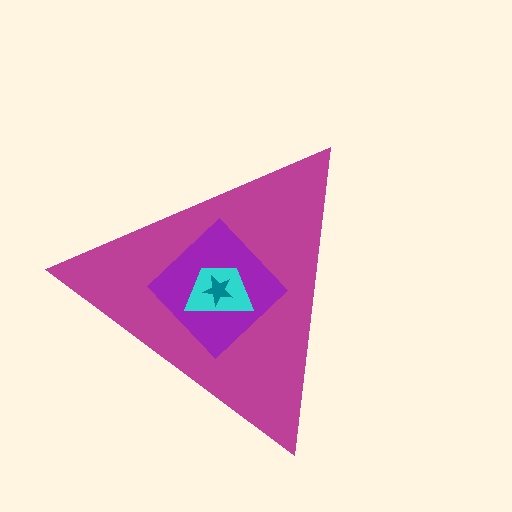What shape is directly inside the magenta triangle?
The purple diamond.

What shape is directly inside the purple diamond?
The cyan trapezoid.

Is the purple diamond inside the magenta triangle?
Yes.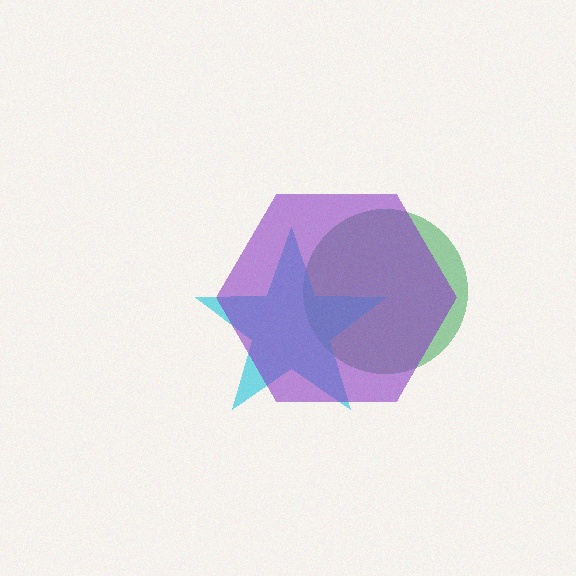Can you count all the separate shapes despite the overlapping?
Yes, there are 3 separate shapes.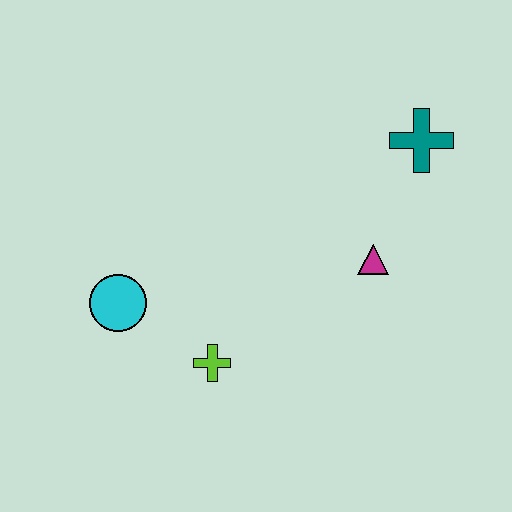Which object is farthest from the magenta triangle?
The cyan circle is farthest from the magenta triangle.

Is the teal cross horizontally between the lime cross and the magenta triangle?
No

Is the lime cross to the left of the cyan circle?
No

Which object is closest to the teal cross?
The magenta triangle is closest to the teal cross.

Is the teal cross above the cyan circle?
Yes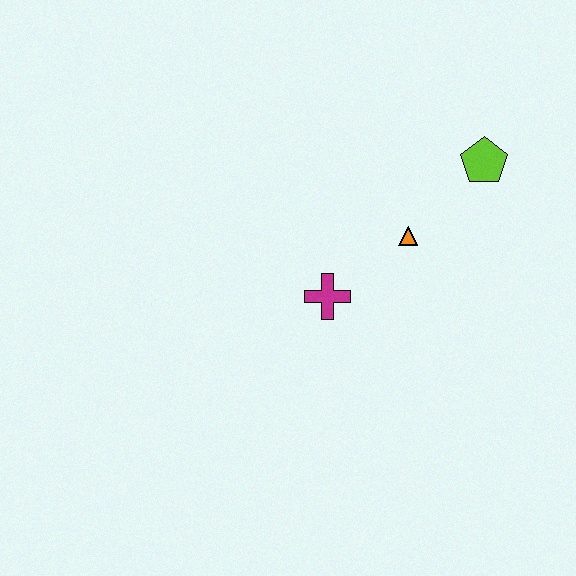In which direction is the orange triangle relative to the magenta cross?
The orange triangle is to the right of the magenta cross.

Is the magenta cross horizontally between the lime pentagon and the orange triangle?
No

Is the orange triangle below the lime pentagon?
Yes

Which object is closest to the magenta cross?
The orange triangle is closest to the magenta cross.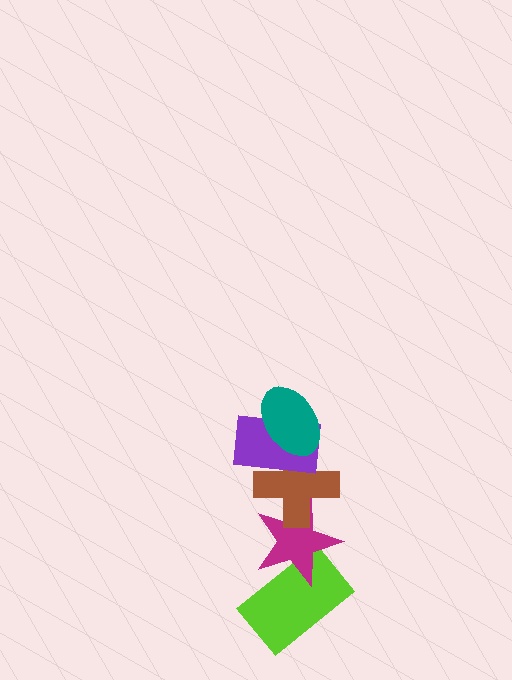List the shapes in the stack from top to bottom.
From top to bottom: the teal ellipse, the purple rectangle, the brown cross, the magenta star, the lime rectangle.